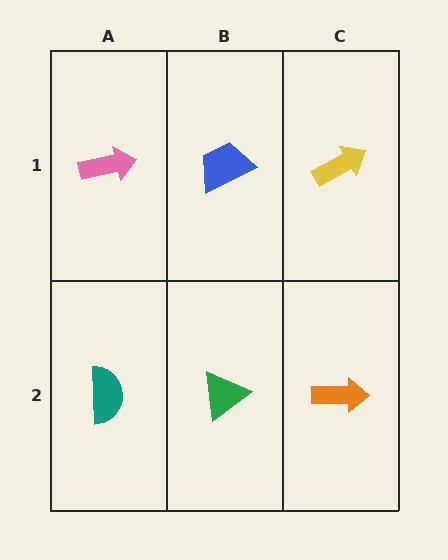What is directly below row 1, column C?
An orange arrow.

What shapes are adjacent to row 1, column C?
An orange arrow (row 2, column C), a blue trapezoid (row 1, column B).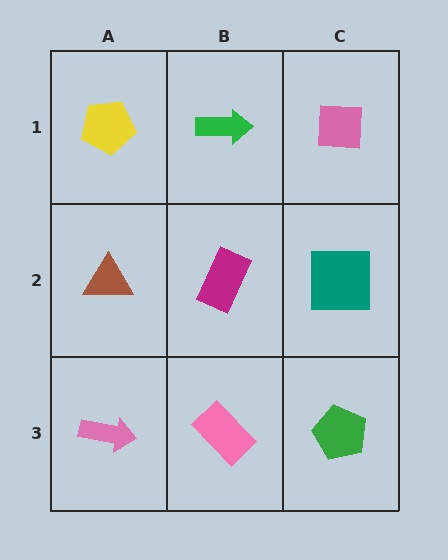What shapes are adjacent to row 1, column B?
A magenta rectangle (row 2, column B), a yellow pentagon (row 1, column A), a pink square (row 1, column C).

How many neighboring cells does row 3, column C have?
2.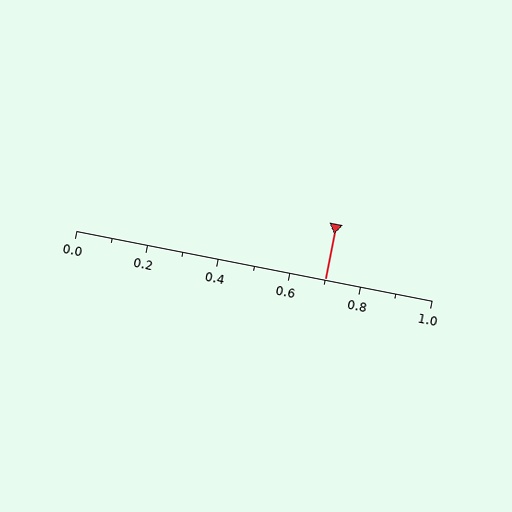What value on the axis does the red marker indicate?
The marker indicates approximately 0.7.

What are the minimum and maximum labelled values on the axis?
The axis runs from 0.0 to 1.0.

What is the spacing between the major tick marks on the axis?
The major ticks are spaced 0.2 apart.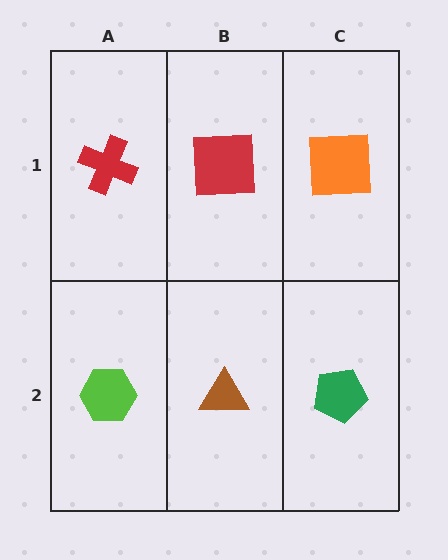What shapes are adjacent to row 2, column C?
An orange square (row 1, column C), a brown triangle (row 2, column B).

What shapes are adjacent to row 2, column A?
A red cross (row 1, column A), a brown triangle (row 2, column B).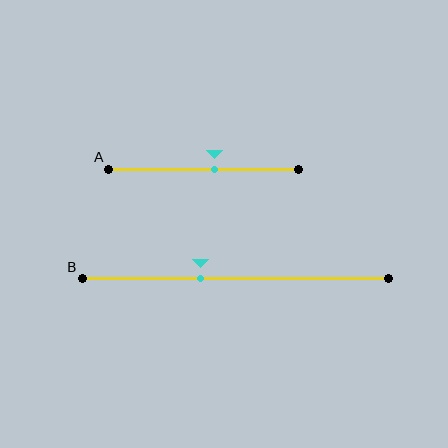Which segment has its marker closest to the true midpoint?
Segment A has its marker closest to the true midpoint.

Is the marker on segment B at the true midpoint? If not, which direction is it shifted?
No, the marker on segment B is shifted to the left by about 11% of the segment length.